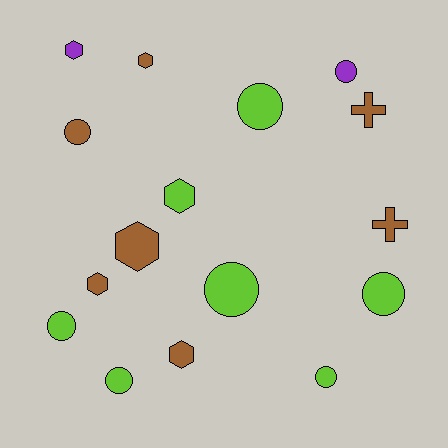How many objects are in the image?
There are 16 objects.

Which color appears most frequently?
Brown, with 7 objects.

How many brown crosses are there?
There are 2 brown crosses.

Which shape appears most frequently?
Circle, with 8 objects.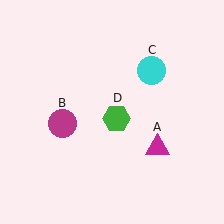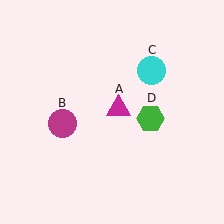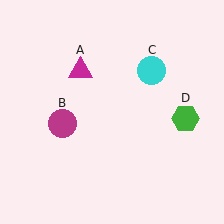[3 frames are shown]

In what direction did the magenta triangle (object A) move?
The magenta triangle (object A) moved up and to the left.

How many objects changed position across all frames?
2 objects changed position: magenta triangle (object A), green hexagon (object D).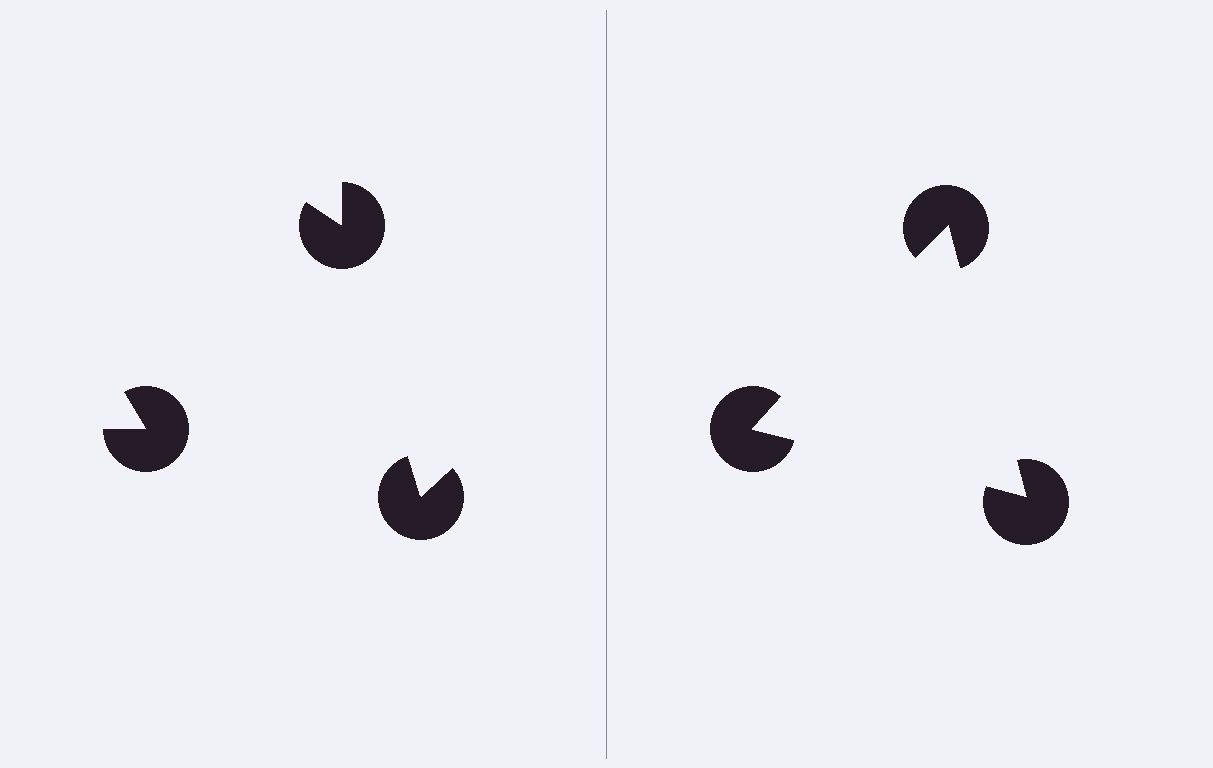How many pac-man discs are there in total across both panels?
6 — 3 on each side.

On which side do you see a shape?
An illusory triangle appears on the right side. On the left side the wedge cuts are rotated, so no coherent shape forms.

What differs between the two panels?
The pac-man discs are positioned identically on both sides; only the wedge orientations differ. On the right they align to a triangle; on the left they are misaligned.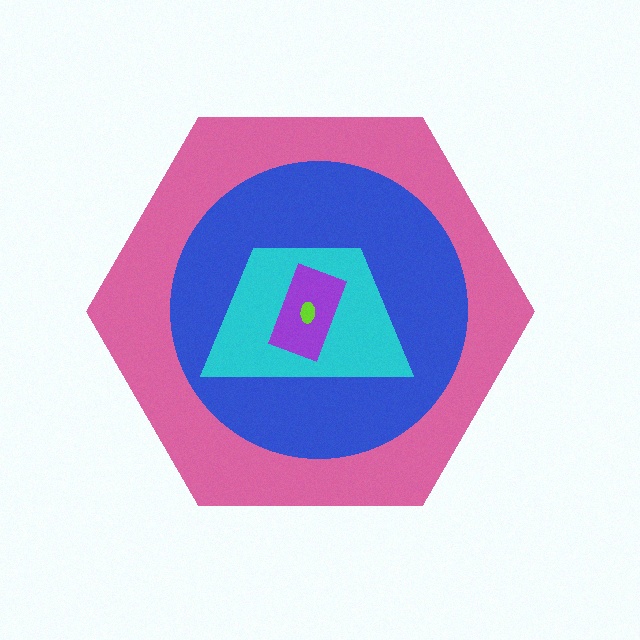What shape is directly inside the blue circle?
The cyan trapezoid.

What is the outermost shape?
The pink hexagon.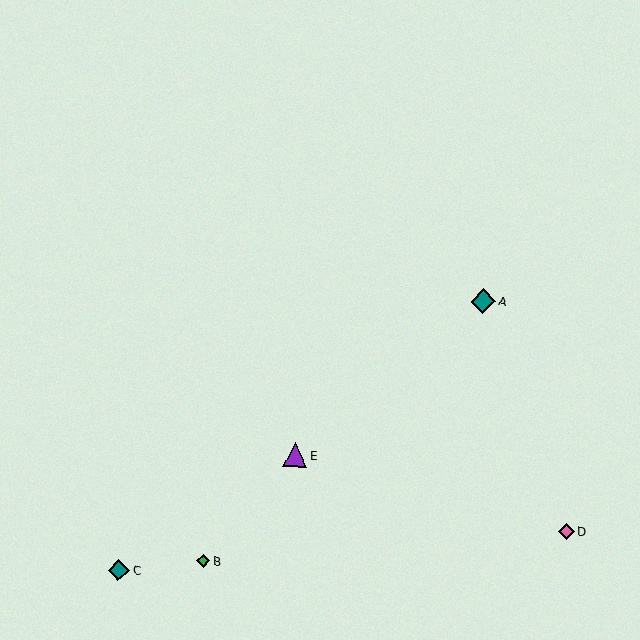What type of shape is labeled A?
Shape A is a teal diamond.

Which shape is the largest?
The teal diamond (labeled A) is the largest.